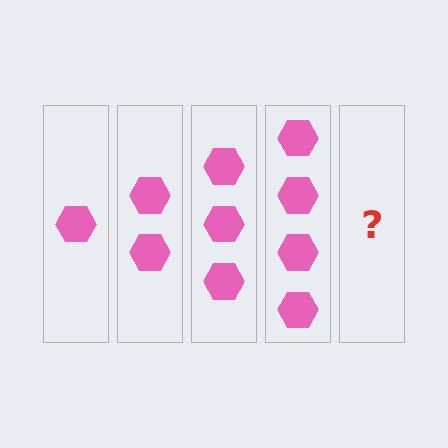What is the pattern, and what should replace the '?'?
The pattern is that each step adds one more hexagon. The '?' should be 5 hexagons.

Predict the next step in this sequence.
The next step is 5 hexagons.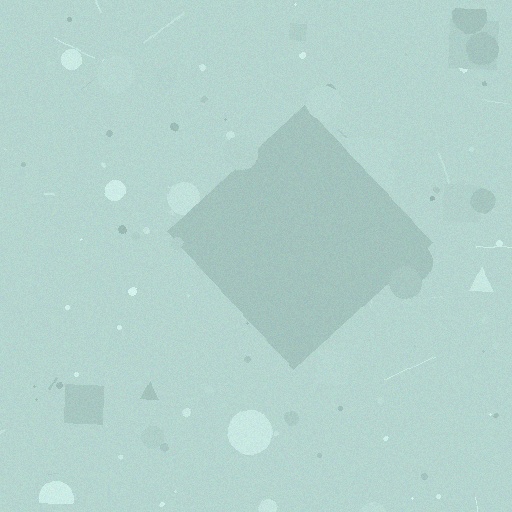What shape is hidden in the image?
A diamond is hidden in the image.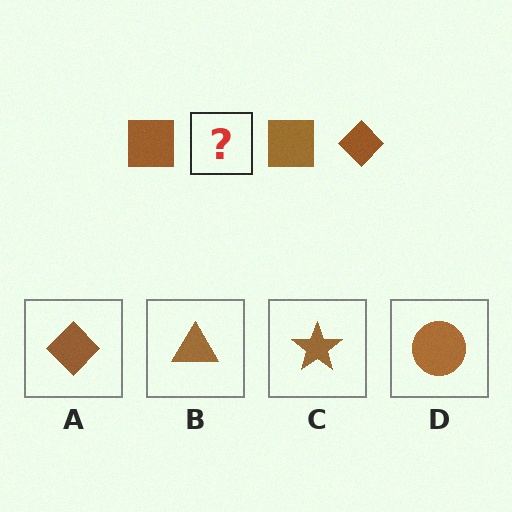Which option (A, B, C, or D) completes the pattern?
A.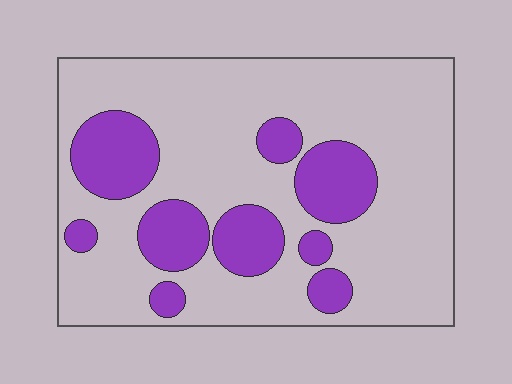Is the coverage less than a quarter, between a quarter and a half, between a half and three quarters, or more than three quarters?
Less than a quarter.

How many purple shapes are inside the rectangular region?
9.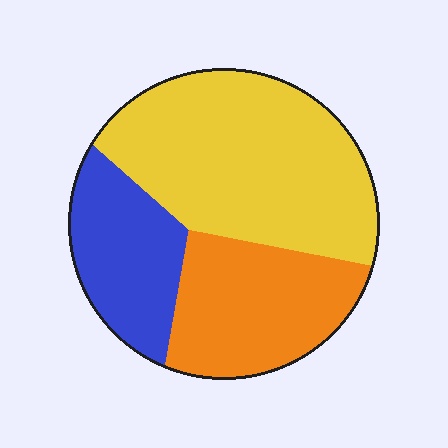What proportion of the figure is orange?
Orange takes up about one quarter (1/4) of the figure.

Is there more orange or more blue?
Orange.